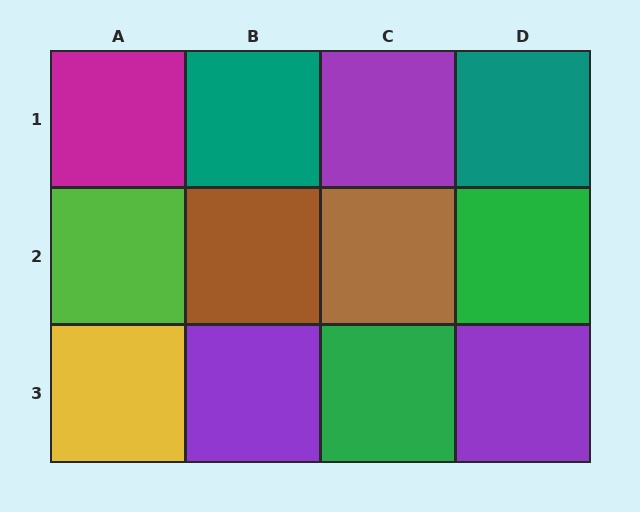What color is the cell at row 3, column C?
Green.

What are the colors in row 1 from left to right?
Magenta, teal, purple, teal.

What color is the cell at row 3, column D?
Purple.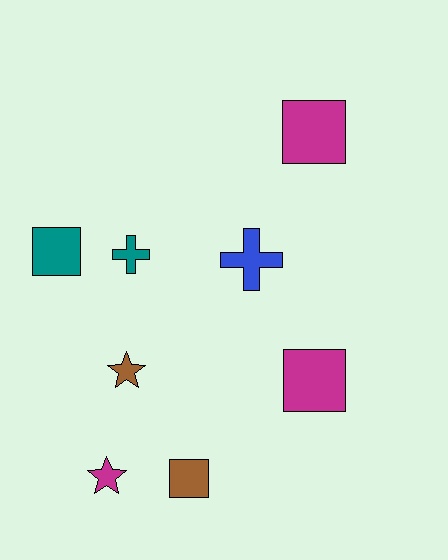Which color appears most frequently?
Magenta, with 3 objects.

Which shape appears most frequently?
Square, with 4 objects.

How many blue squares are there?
There are no blue squares.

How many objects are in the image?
There are 8 objects.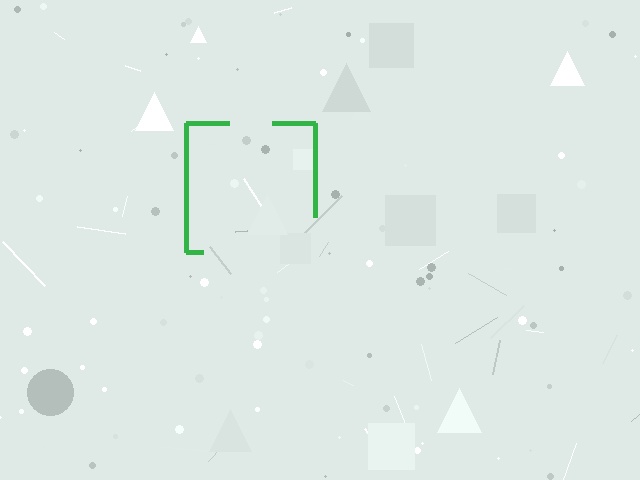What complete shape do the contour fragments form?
The contour fragments form a square.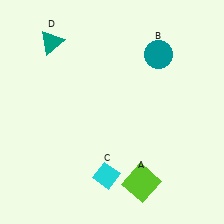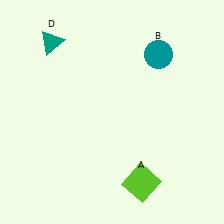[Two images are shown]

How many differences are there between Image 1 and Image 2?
There is 1 difference between the two images.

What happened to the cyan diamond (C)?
The cyan diamond (C) was removed in Image 2. It was in the bottom-left area of Image 1.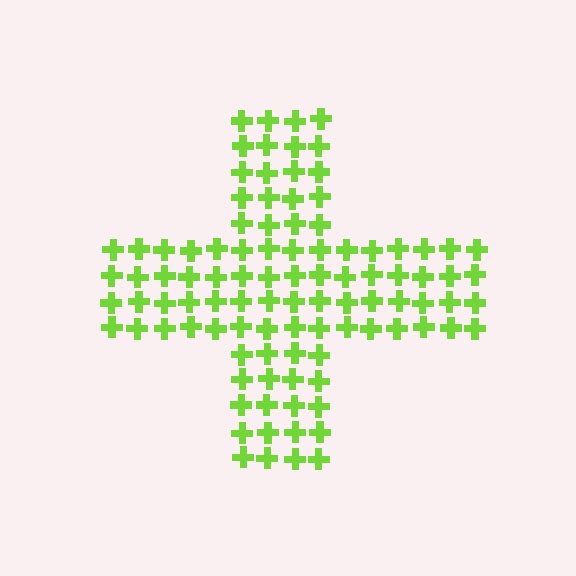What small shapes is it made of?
It is made of small crosses.